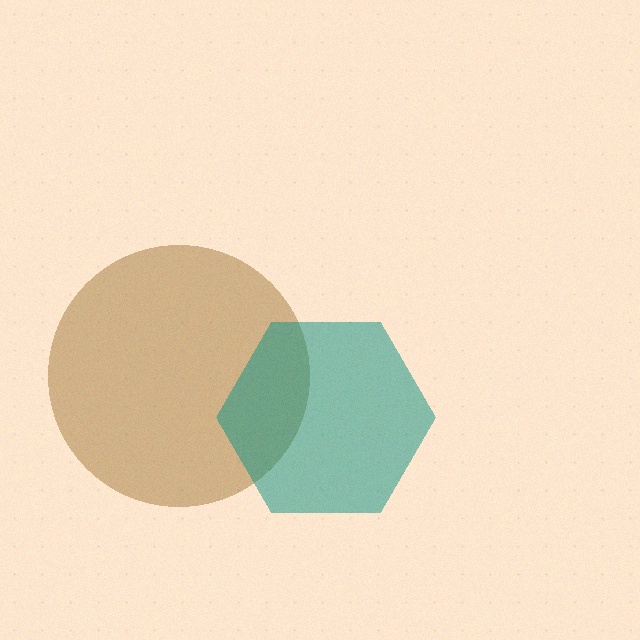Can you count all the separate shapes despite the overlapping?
Yes, there are 2 separate shapes.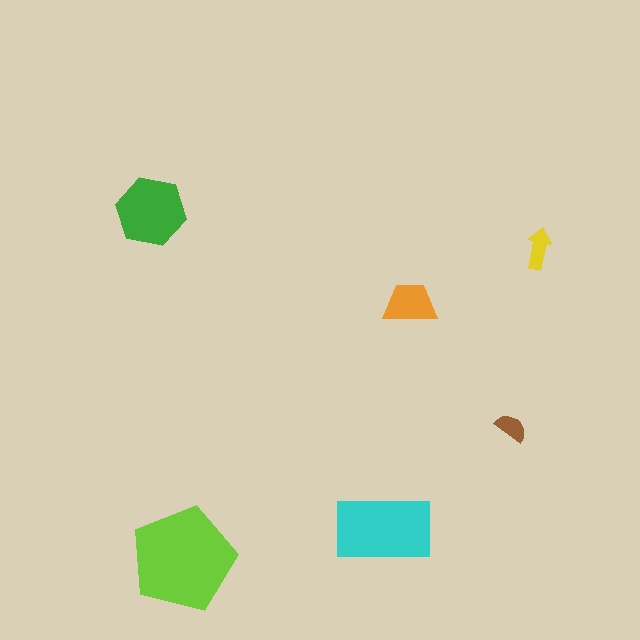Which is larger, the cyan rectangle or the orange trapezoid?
The cyan rectangle.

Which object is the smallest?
The brown semicircle.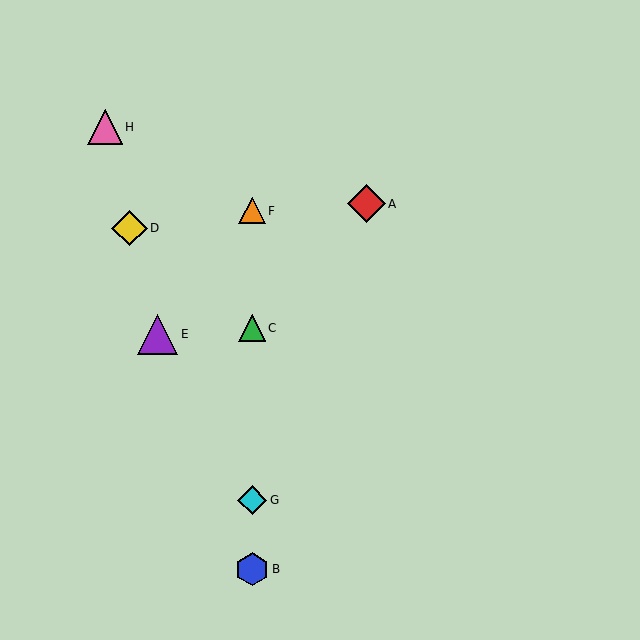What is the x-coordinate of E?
Object E is at x≈158.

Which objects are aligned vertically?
Objects B, C, F, G are aligned vertically.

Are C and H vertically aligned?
No, C is at x≈252 and H is at x≈105.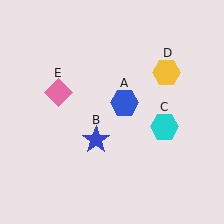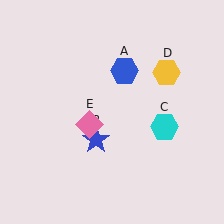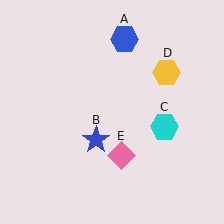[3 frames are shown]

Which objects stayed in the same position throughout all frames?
Blue star (object B) and cyan hexagon (object C) and yellow hexagon (object D) remained stationary.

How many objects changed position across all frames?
2 objects changed position: blue hexagon (object A), pink diamond (object E).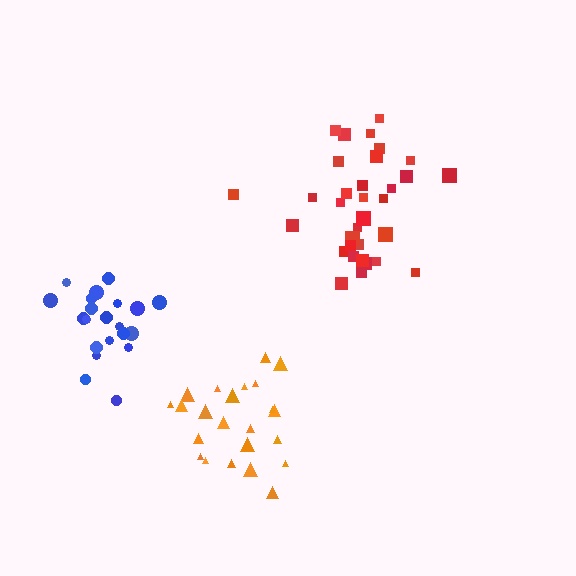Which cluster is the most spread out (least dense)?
Red.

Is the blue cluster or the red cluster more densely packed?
Blue.